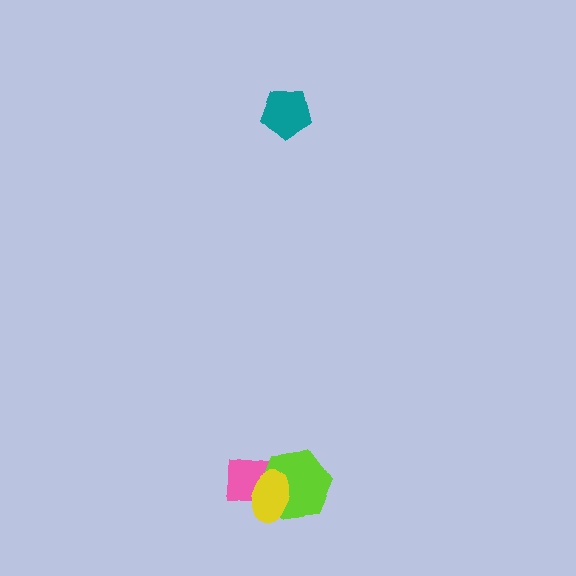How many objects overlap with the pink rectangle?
2 objects overlap with the pink rectangle.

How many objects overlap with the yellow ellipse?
2 objects overlap with the yellow ellipse.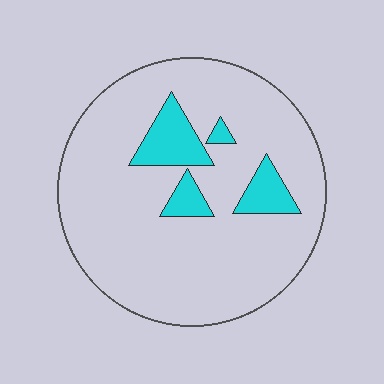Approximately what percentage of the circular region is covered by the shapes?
Approximately 15%.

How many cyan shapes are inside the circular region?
4.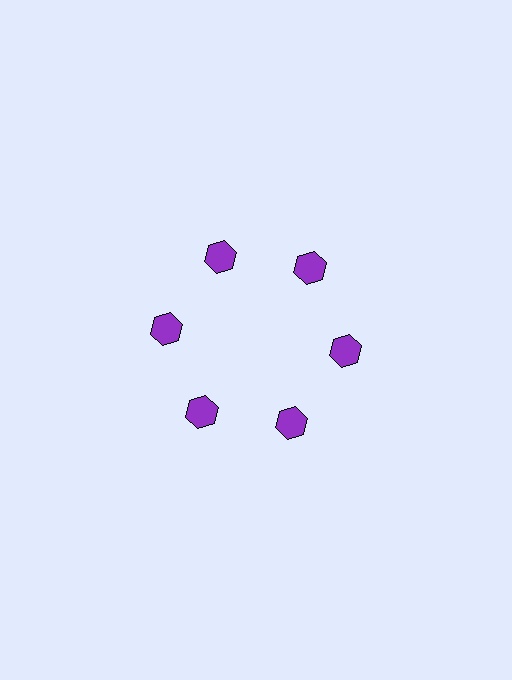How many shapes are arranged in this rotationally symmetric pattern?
There are 6 shapes, arranged in 6 groups of 1.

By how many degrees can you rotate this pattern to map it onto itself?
The pattern maps onto itself every 60 degrees of rotation.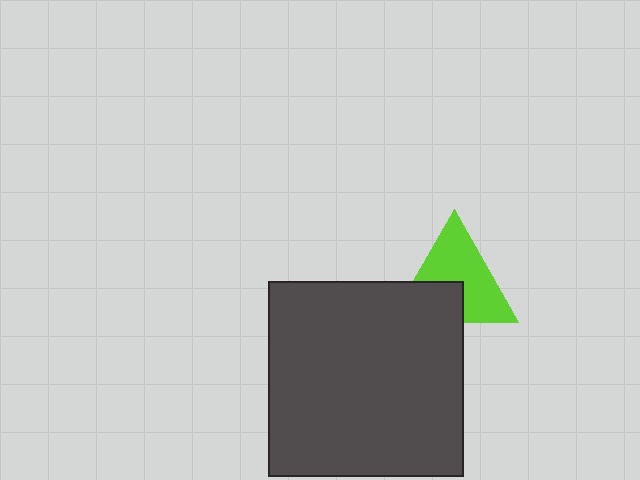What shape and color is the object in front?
The object in front is a dark gray square.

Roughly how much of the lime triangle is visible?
About half of it is visible (roughly 65%).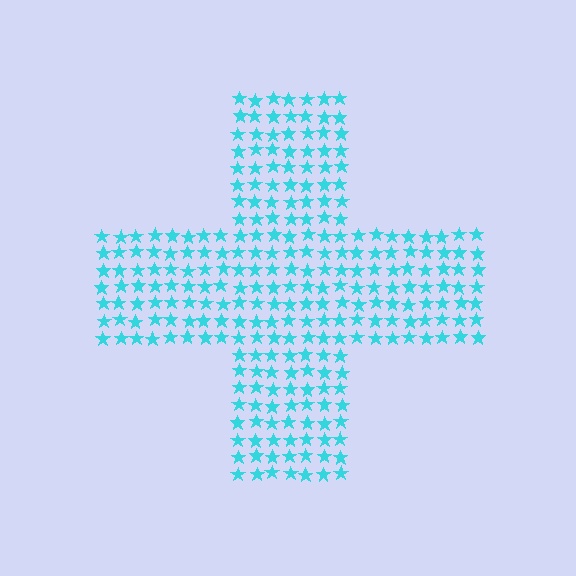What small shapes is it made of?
It is made of small stars.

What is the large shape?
The large shape is a cross.